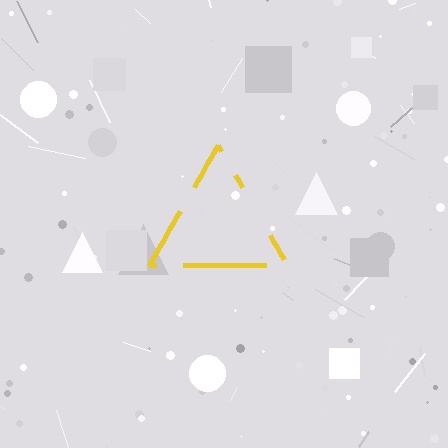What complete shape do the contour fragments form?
The contour fragments form a triangle.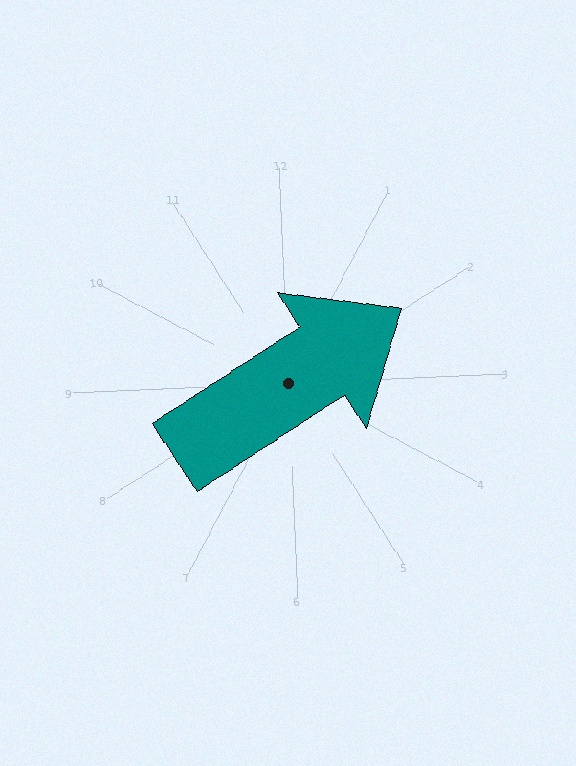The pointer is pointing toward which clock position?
Roughly 2 o'clock.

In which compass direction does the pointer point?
Northeast.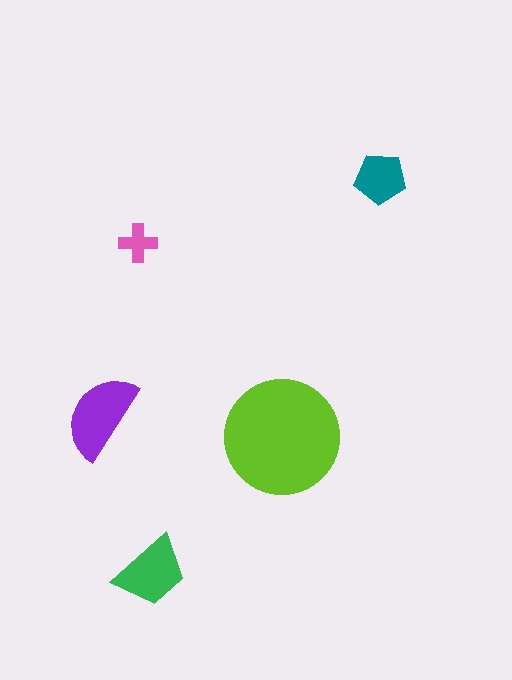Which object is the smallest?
The pink cross.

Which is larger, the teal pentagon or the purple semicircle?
The purple semicircle.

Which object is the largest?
The lime circle.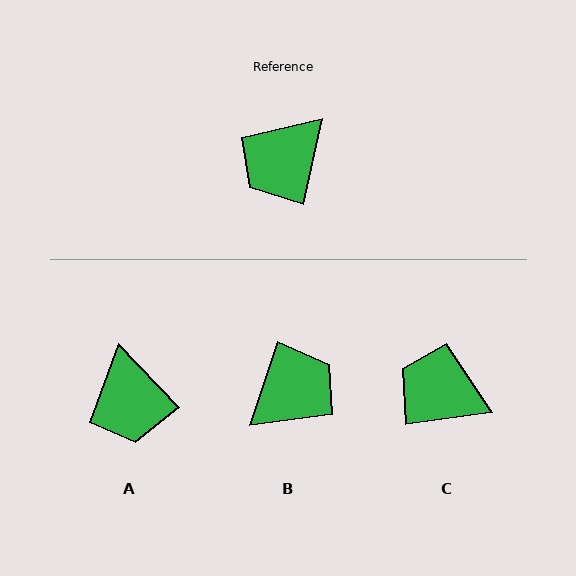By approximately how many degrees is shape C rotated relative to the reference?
Approximately 69 degrees clockwise.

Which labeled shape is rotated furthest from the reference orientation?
B, about 174 degrees away.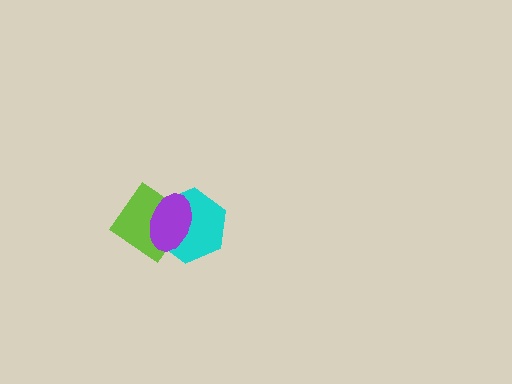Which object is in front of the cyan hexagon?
The purple ellipse is in front of the cyan hexagon.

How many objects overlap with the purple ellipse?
2 objects overlap with the purple ellipse.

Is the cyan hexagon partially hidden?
Yes, it is partially covered by another shape.